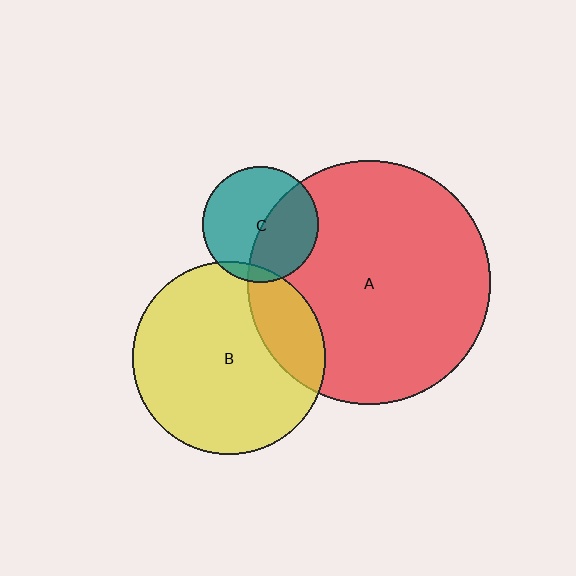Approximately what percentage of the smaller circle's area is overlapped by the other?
Approximately 10%.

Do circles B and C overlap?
Yes.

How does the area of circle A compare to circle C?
Approximately 4.4 times.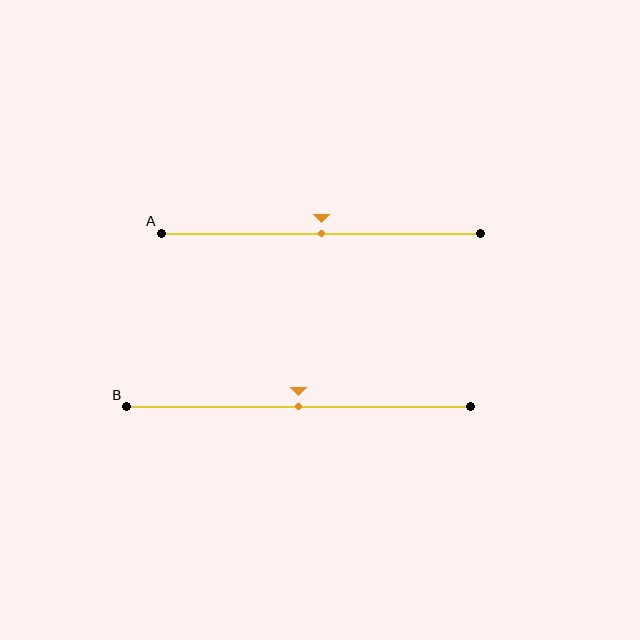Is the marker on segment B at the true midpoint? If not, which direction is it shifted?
Yes, the marker on segment B is at the true midpoint.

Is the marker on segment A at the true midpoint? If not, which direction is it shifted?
Yes, the marker on segment A is at the true midpoint.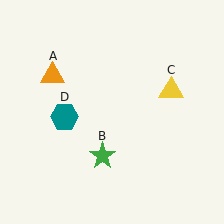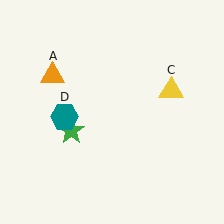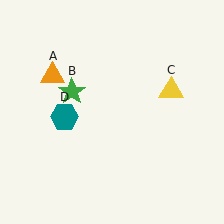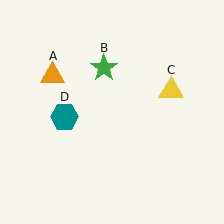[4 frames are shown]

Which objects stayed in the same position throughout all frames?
Orange triangle (object A) and yellow triangle (object C) and teal hexagon (object D) remained stationary.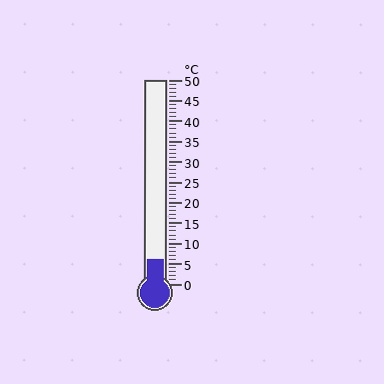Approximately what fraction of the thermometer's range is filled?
The thermometer is filled to approximately 10% of its range.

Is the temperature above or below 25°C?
The temperature is below 25°C.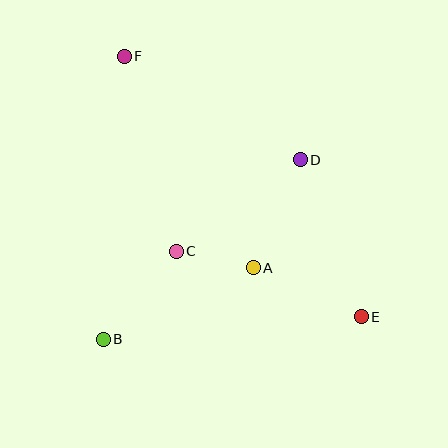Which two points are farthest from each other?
Points E and F are farthest from each other.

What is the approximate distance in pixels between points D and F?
The distance between D and F is approximately 205 pixels.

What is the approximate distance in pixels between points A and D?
The distance between A and D is approximately 118 pixels.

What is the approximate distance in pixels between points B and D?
The distance between B and D is approximately 266 pixels.